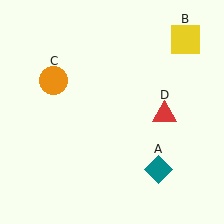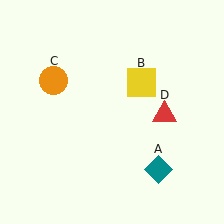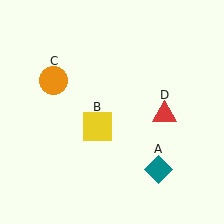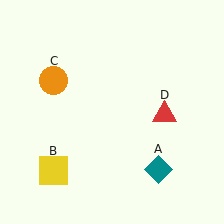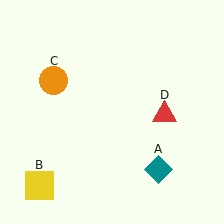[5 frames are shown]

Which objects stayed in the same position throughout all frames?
Teal diamond (object A) and orange circle (object C) and red triangle (object D) remained stationary.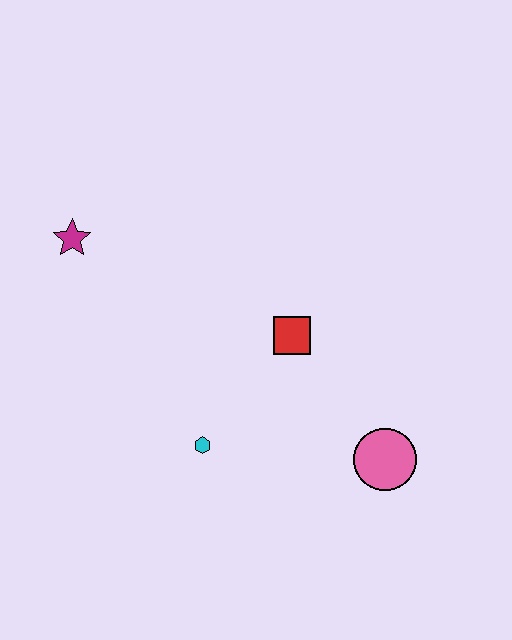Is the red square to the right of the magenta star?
Yes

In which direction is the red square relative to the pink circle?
The red square is above the pink circle.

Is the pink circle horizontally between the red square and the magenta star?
No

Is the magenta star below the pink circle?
No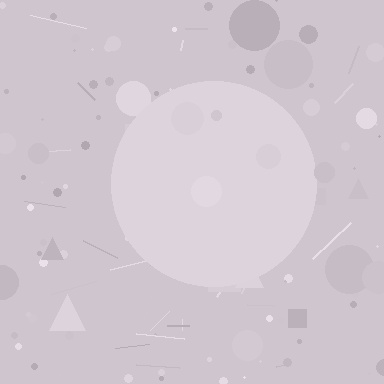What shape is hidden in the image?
A circle is hidden in the image.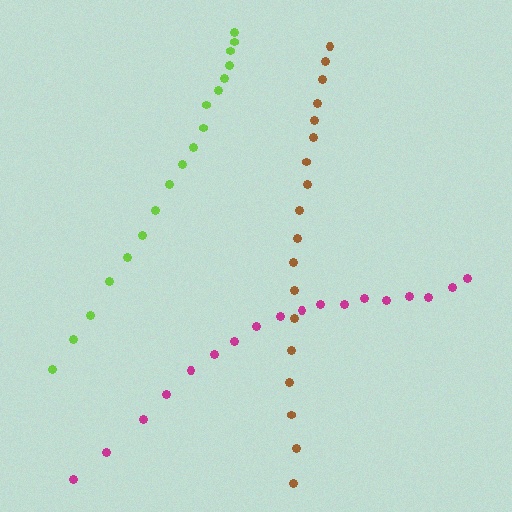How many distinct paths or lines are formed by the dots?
There are 3 distinct paths.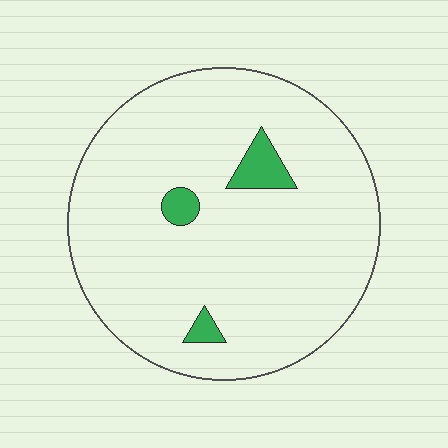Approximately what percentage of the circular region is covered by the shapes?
Approximately 5%.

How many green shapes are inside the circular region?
3.